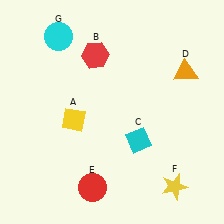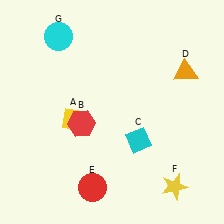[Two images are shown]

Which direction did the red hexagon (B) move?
The red hexagon (B) moved down.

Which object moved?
The red hexagon (B) moved down.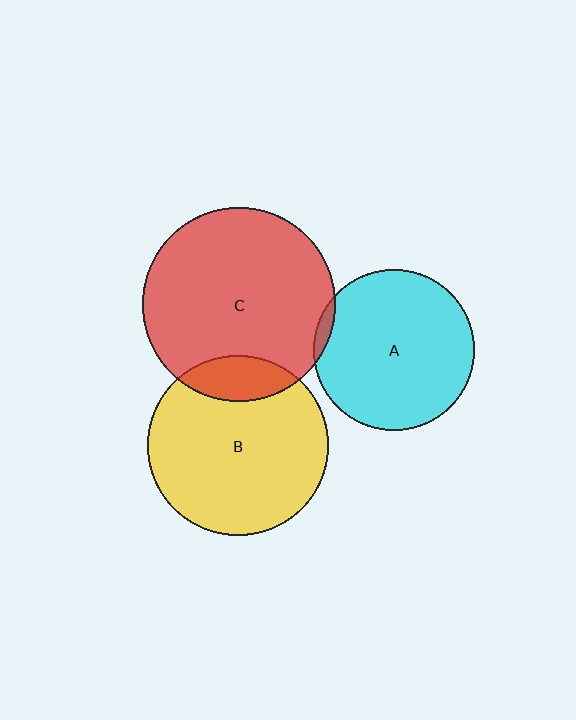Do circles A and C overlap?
Yes.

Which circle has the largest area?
Circle C (red).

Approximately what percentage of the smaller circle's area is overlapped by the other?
Approximately 5%.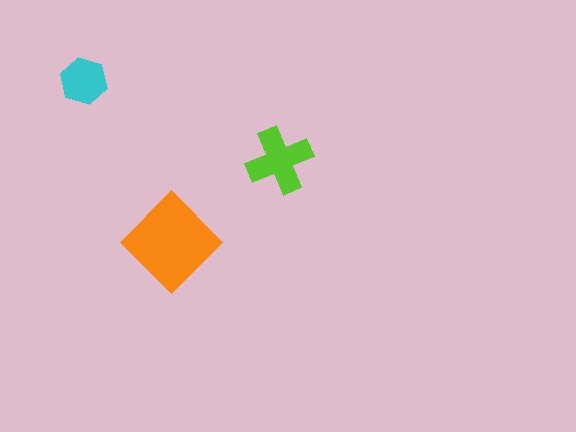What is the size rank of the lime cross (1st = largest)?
2nd.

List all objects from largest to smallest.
The orange diamond, the lime cross, the cyan hexagon.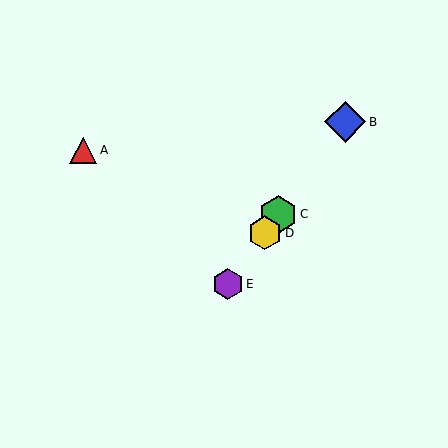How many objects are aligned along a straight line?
4 objects (B, C, D, E) are aligned along a straight line.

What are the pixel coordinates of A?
Object A is at (83, 150).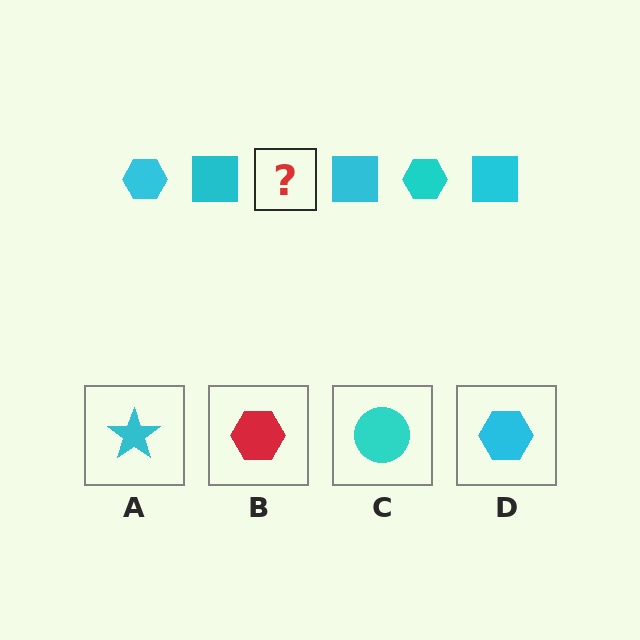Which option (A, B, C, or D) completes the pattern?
D.